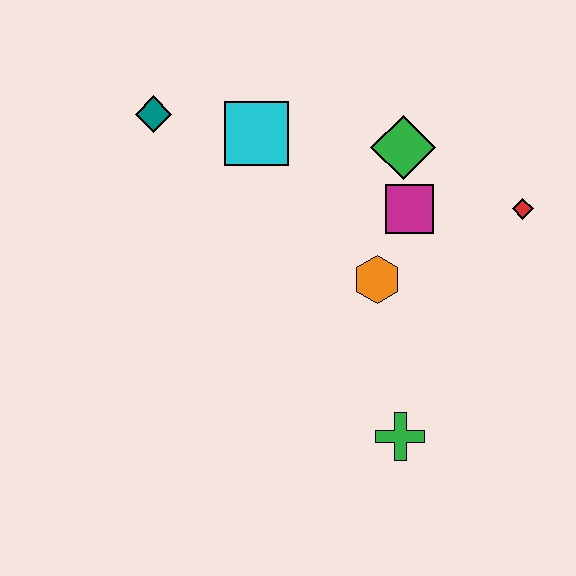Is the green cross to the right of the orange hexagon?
Yes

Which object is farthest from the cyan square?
The green cross is farthest from the cyan square.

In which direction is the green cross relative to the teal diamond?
The green cross is below the teal diamond.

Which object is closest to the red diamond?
The magenta square is closest to the red diamond.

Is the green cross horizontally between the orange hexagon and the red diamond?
Yes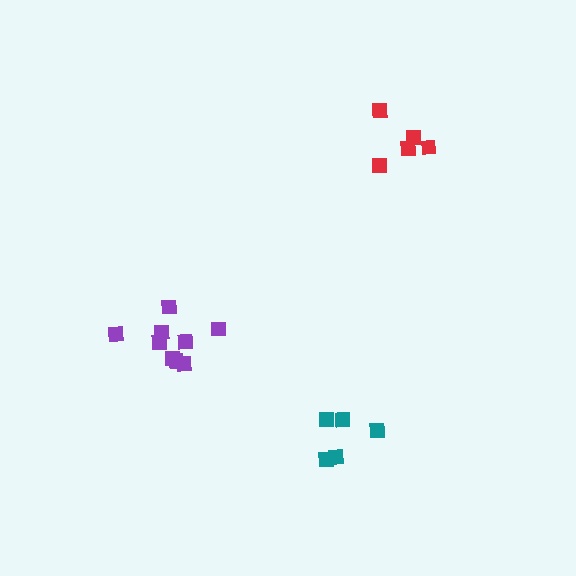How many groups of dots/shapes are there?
There are 3 groups.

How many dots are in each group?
Group 1: 9 dots, Group 2: 5 dots, Group 3: 5 dots (19 total).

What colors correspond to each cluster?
The clusters are colored: purple, red, teal.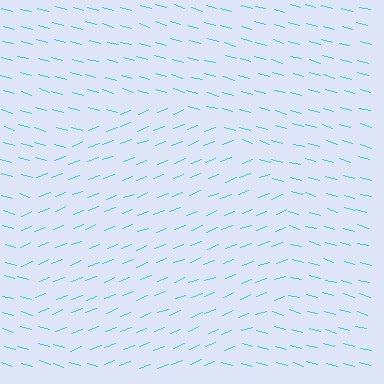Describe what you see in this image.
The image is filled with small cyan line segments. A circle region in the image has lines oriented differently from the surrounding lines, creating a visible texture boundary.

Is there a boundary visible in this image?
Yes, there is a texture boundary formed by a change in line orientation.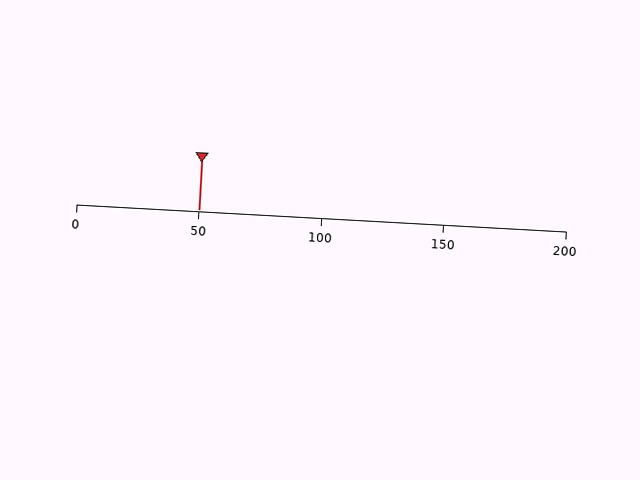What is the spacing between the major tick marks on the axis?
The major ticks are spaced 50 apart.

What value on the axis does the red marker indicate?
The marker indicates approximately 50.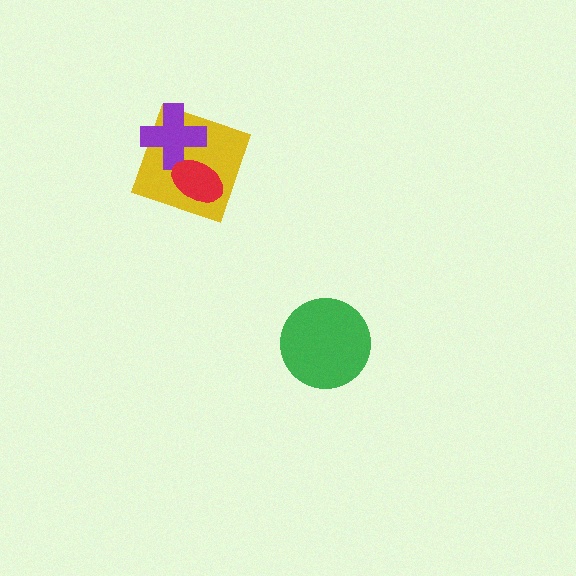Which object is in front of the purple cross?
The red ellipse is in front of the purple cross.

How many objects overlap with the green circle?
0 objects overlap with the green circle.